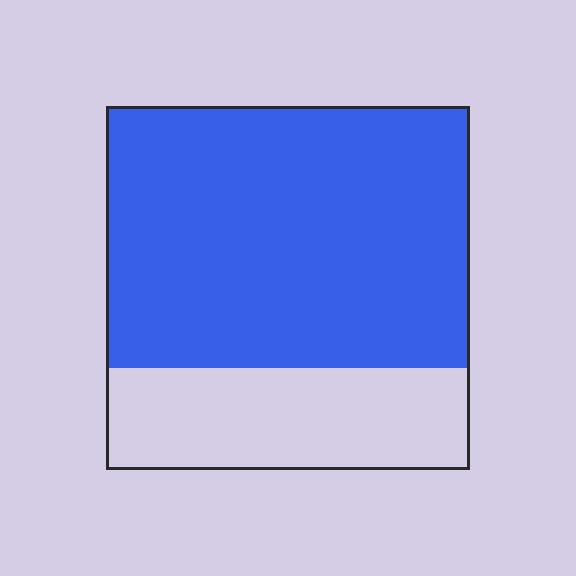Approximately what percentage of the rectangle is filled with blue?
Approximately 70%.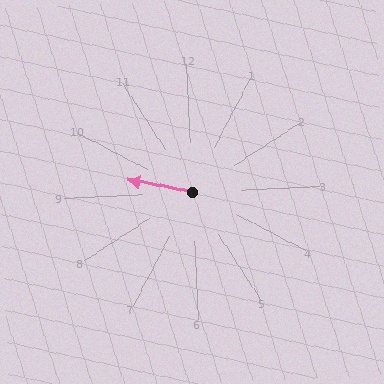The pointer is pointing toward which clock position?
Roughly 9 o'clock.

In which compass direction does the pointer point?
West.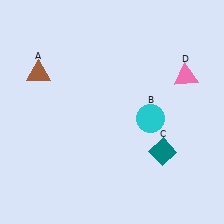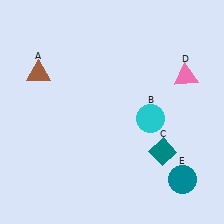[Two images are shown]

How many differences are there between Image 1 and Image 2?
There is 1 difference between the two images.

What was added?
A teal circle (E) was added in Image 2.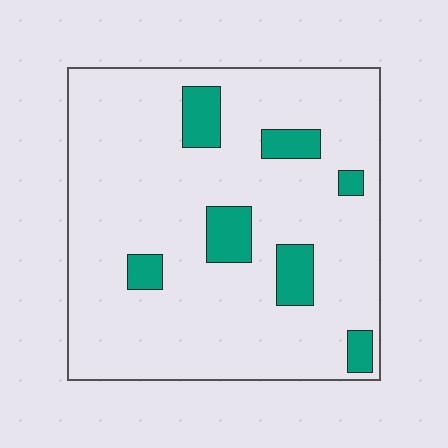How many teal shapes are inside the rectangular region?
7.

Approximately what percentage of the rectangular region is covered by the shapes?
Approximately 10%.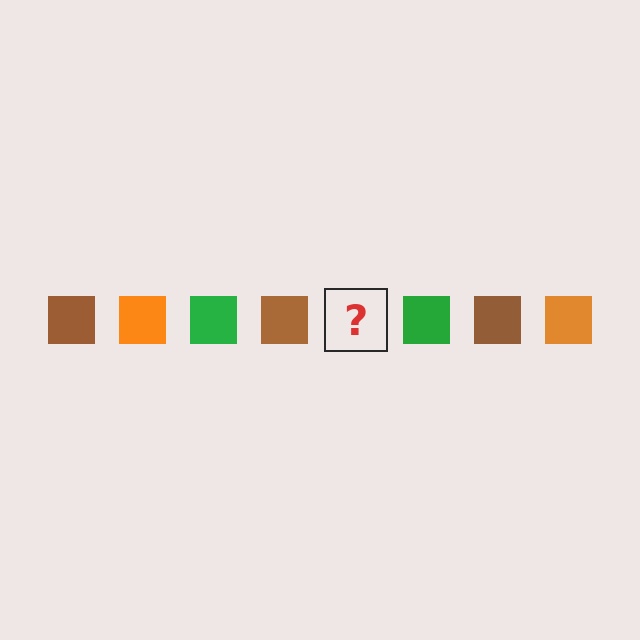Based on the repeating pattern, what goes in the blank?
The blank should be an orange square.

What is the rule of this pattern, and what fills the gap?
The rule is that the pattern cycles through brown, orange, green squares. The gap should be filled with an orange square.